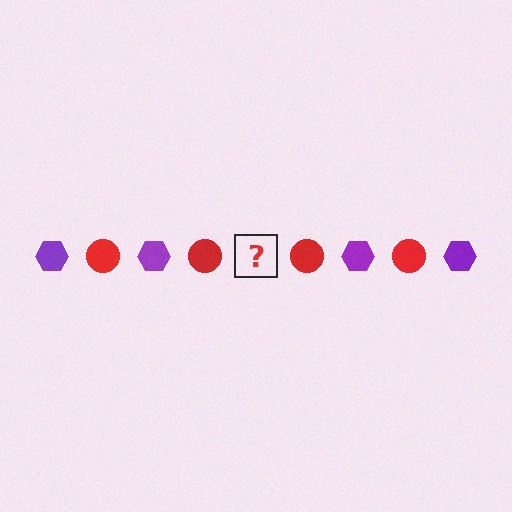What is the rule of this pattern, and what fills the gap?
The rule is that the pattern alternates between purple hexagon and red circle. The gap should be filled with a purple hexagon.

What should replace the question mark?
The question mark should be replaced with a purple hexagon.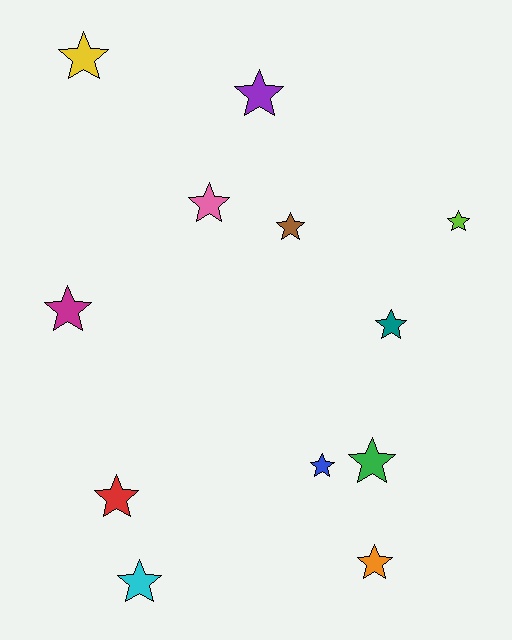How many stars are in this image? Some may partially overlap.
There are 12 stars.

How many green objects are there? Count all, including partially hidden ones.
There is 1 green object.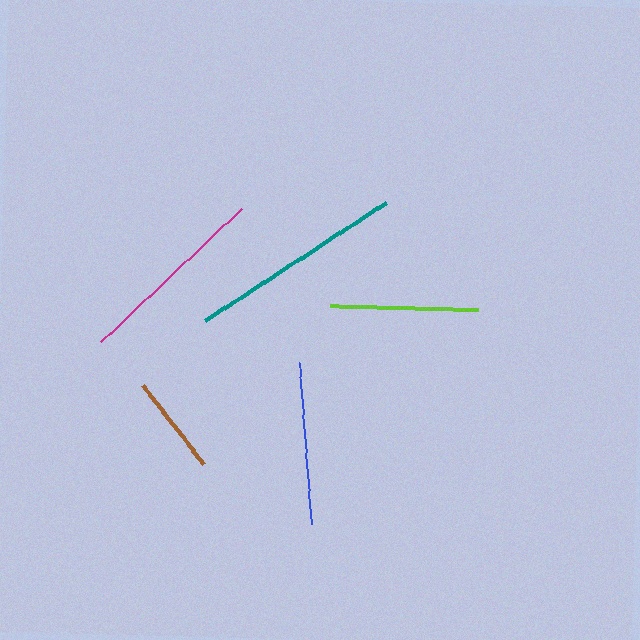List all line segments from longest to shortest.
From longest to shortest: teal, magenta, blue, lime, brown.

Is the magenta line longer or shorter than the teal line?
The teal line is longer than the magenta line.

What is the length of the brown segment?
The brown segment is approximately 100 pixels long.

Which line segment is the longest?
The teal line is the longest at approximately 216 pixels.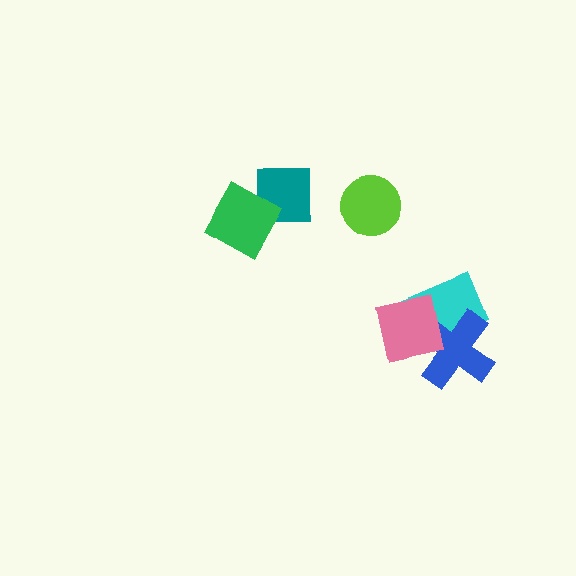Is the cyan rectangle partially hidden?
Yes, it is partially covered by another shape.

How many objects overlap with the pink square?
2 objects overlap with the pink square.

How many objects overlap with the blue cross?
2 objects overlap with the blue cross.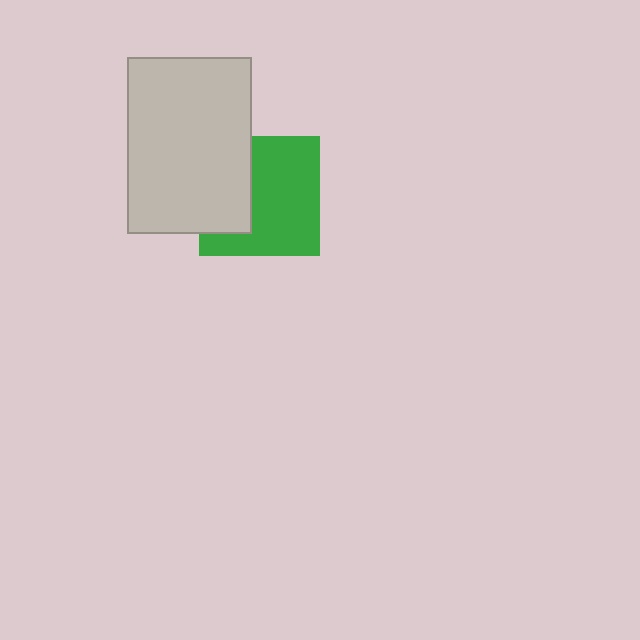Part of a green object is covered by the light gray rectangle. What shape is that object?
It is a square.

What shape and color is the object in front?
The object in front is a light gray rectangle.